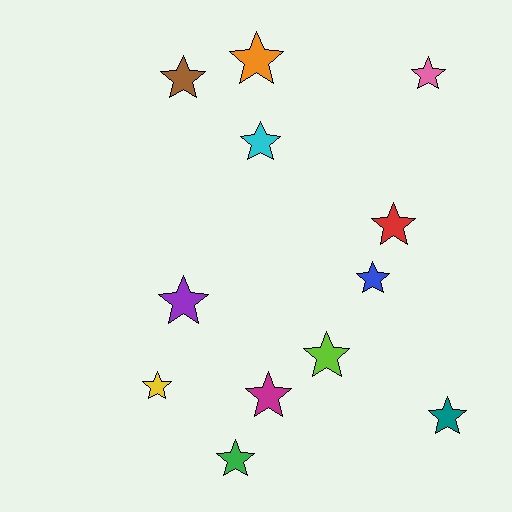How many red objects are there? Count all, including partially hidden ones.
There is 1 red object.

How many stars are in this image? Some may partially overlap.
There are 12 stars.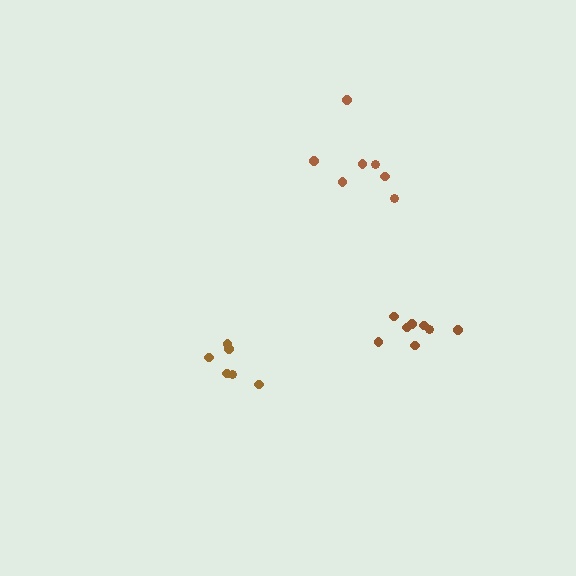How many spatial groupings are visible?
There are 3 spatial groupings.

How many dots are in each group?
Group 1: 6 dots, Group 2: 8 dots, Group 3: 7 dots (21 total).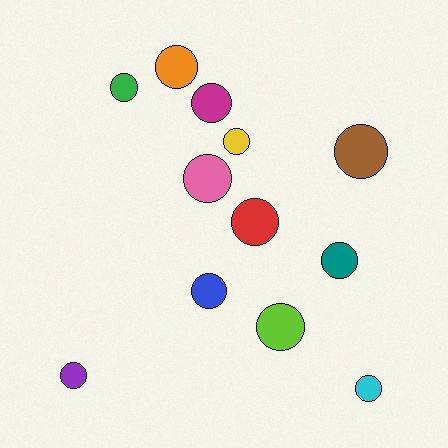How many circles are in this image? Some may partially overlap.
There are 12 circles.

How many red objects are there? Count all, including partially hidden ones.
There is 1 red object.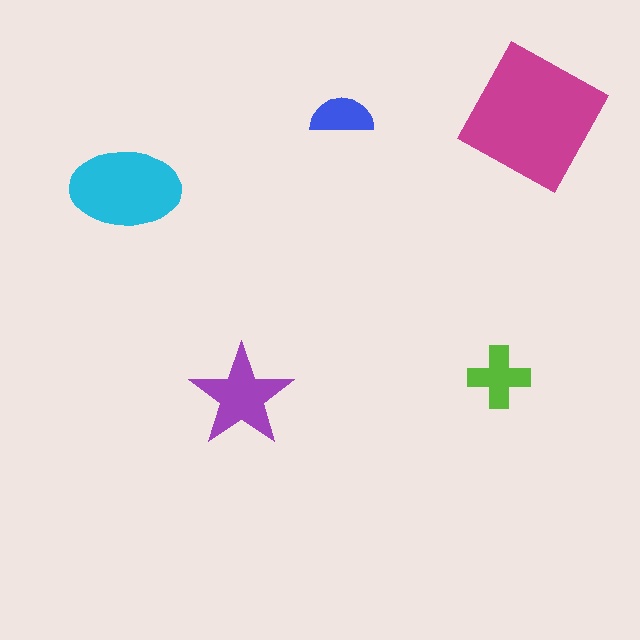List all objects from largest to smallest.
The magenta square, the cyan ellipse, the purple star, the lime cross, the blue semicircle.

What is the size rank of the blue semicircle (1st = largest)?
5th.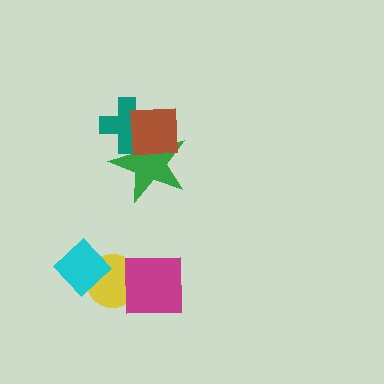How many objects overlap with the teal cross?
2 objects overlap with the teal cross.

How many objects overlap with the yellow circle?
2 objects overlap with the yellow circle.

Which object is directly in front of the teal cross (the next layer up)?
The green star is directly in front of the teal cross.